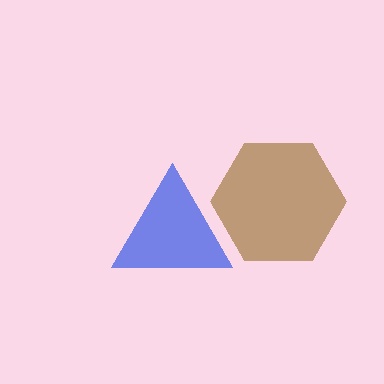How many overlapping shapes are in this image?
There are 2 overlapping shapes in the image.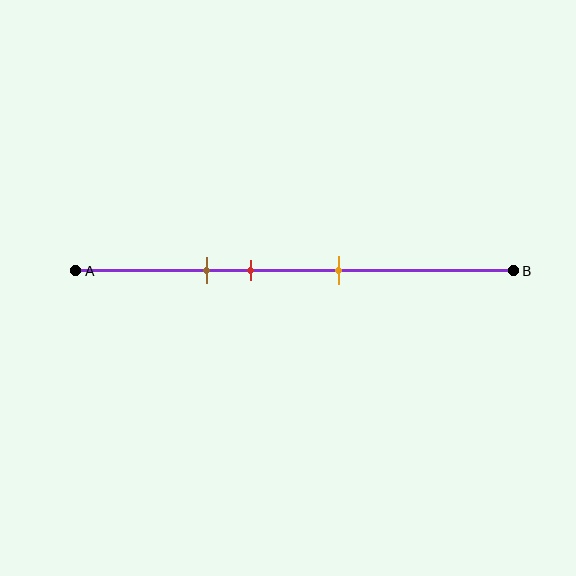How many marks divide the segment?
There are 3 marks dividing the segment.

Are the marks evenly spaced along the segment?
Yes, the marks are approximately evenly spaced.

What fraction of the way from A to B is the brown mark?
The brown mark is approximately 30% (0.3) of the way from A to B.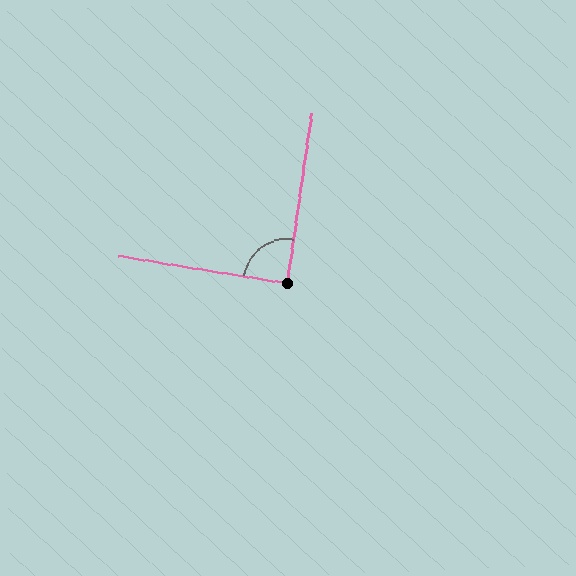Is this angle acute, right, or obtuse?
It is approximately a right angle.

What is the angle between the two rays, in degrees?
Approximately 89 degrees.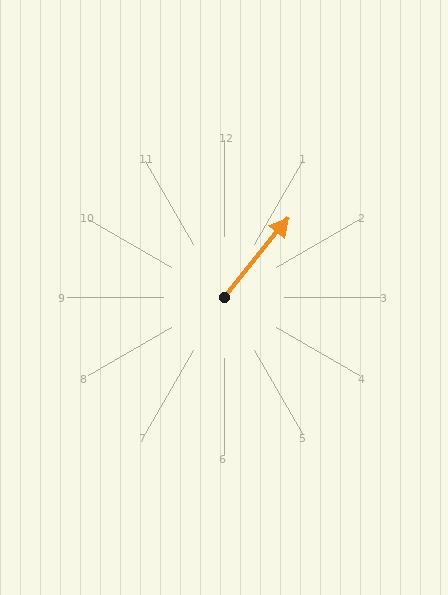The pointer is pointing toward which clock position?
Roughly 1 o'clock.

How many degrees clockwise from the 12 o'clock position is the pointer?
Approximately 39 degrees.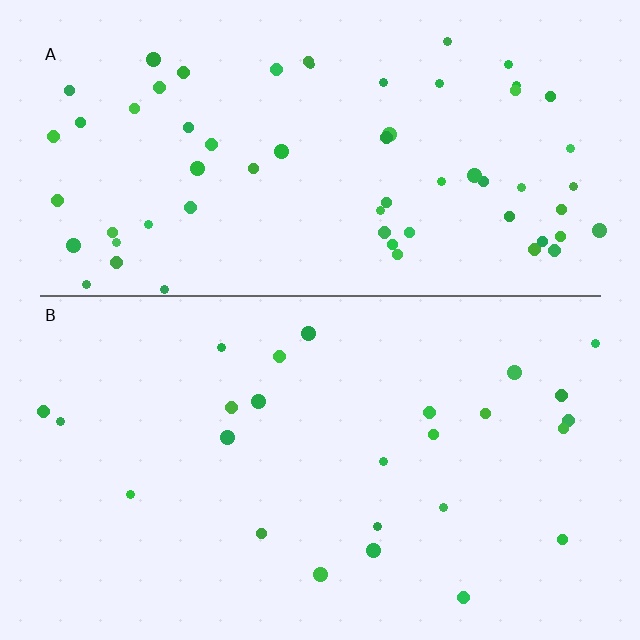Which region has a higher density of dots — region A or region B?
A (the top).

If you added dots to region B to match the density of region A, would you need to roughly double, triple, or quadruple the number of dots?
Approximately double.